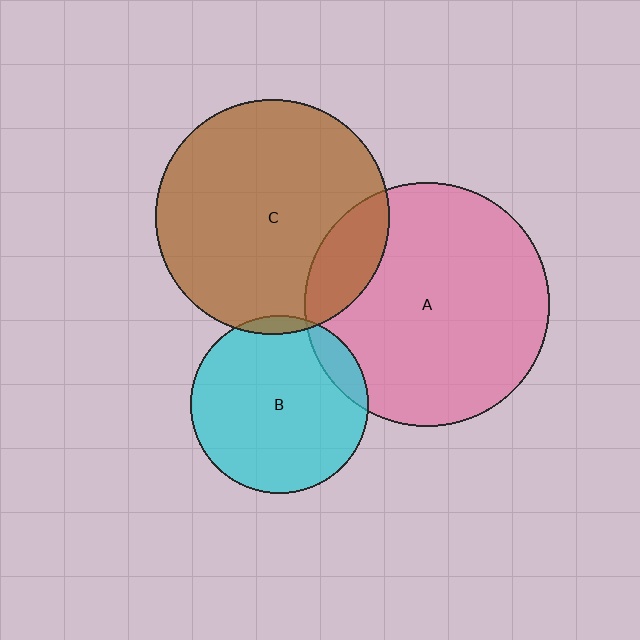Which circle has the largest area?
Circle A (pink).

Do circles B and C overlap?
Yes.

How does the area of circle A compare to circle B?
Approximately 1.9 times.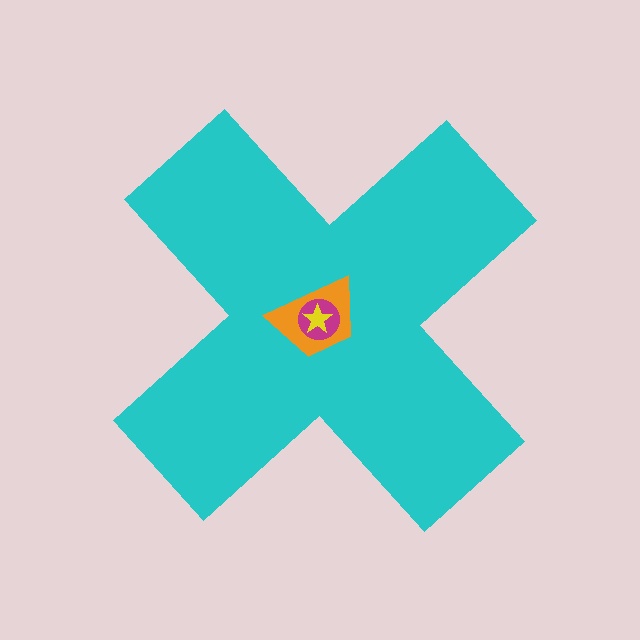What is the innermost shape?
The yellow star.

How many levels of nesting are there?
4.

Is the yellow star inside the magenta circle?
Yes.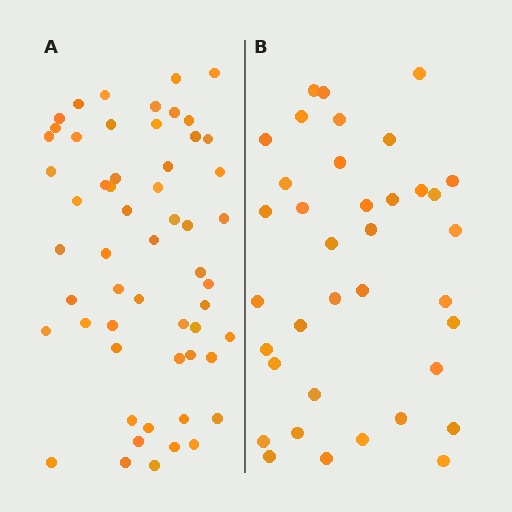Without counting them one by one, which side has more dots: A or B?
Region A (the left region) has more dots.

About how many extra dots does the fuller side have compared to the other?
Region A has approximately 20 more dots than region B.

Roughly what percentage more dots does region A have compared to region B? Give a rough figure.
About 50% more.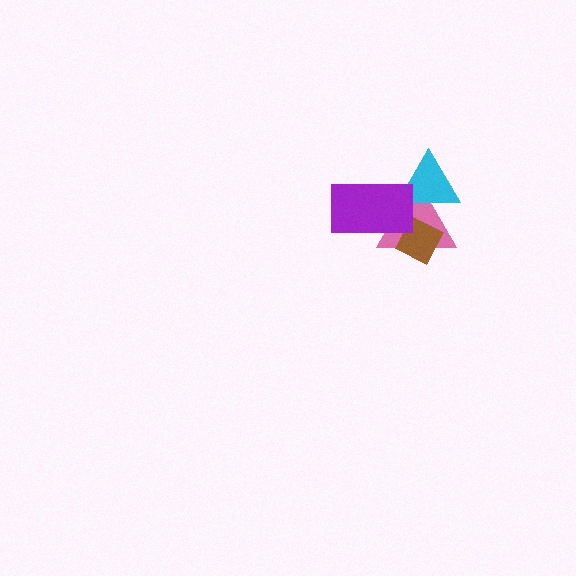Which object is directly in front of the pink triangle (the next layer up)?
The brown diamond is directly in front of the pink triangle.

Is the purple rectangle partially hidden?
No, no other shape covers it.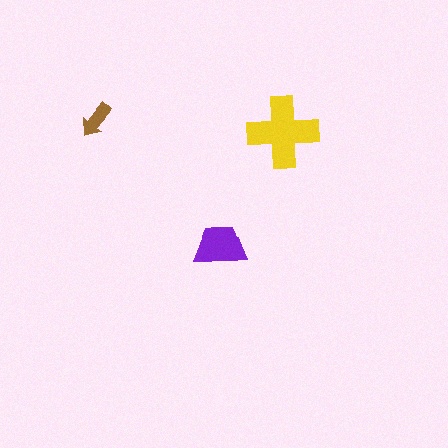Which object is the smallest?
The brown arrow.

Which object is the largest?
The yellow cross.